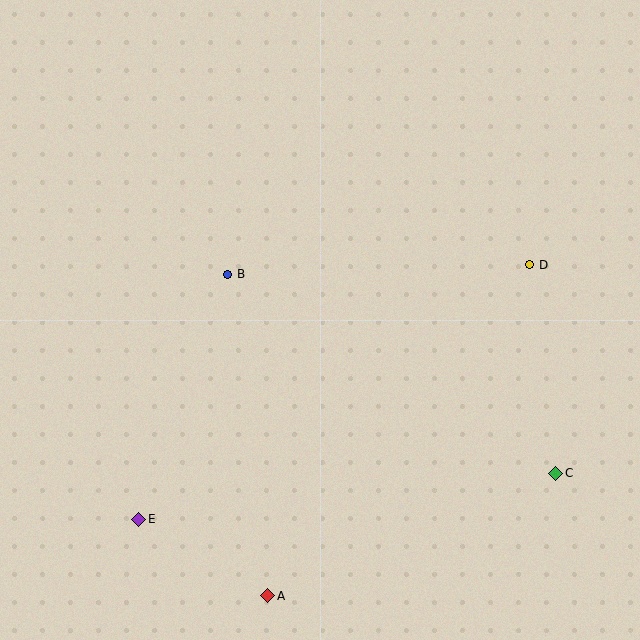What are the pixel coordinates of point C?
Point C is at (556, 473).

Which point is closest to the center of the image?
Point B at (228, 274) is closest to the center.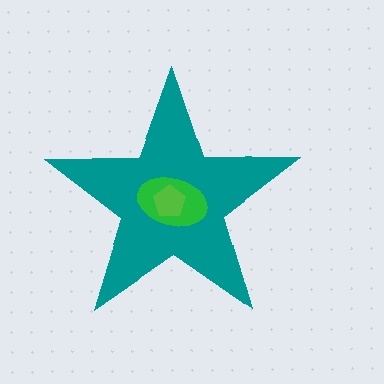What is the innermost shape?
The lime pentagon.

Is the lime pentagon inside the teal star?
Yes.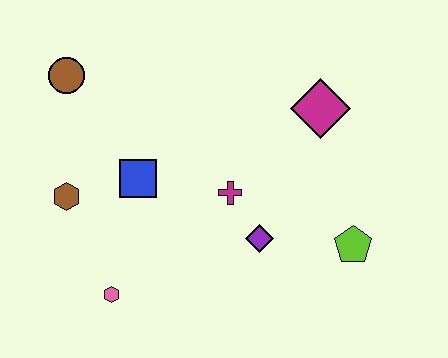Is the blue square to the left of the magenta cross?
Yes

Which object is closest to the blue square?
The brown hexagon is closest to the blue square.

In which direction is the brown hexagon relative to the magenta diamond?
The brown hexagon is to the left of the magenta diamond.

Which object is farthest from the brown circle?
The lime pentagon is farthest from the brown circle.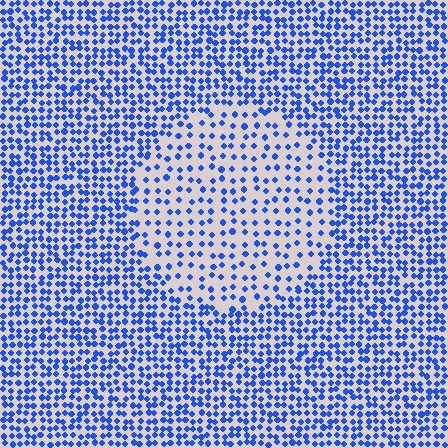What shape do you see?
I see a circle.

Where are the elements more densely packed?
The elements are more densely packed outside the circle boundary.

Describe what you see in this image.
The image contains small blue elements arranged at two different densities. A circle-shaped region is visible where the elements are less densely packed than the surrounding area.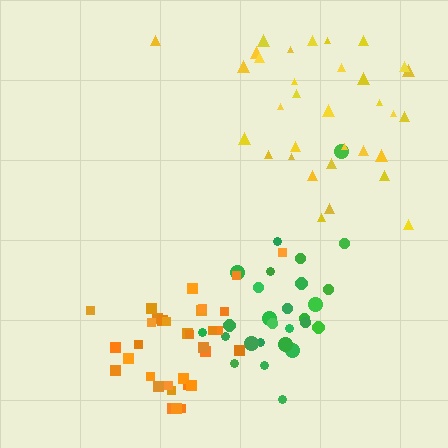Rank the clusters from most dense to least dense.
orange, green, yellow.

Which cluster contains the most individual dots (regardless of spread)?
Yellow (33).